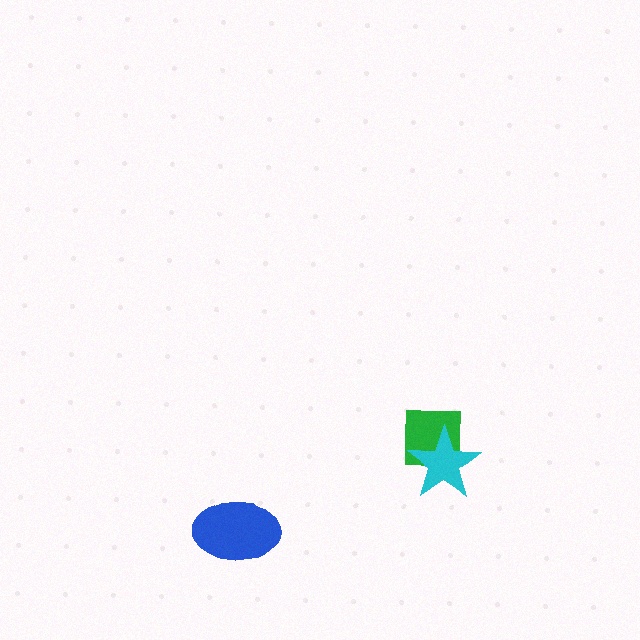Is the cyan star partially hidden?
No, no other shape covers it.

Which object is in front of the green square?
The cyan star is in front of the green square.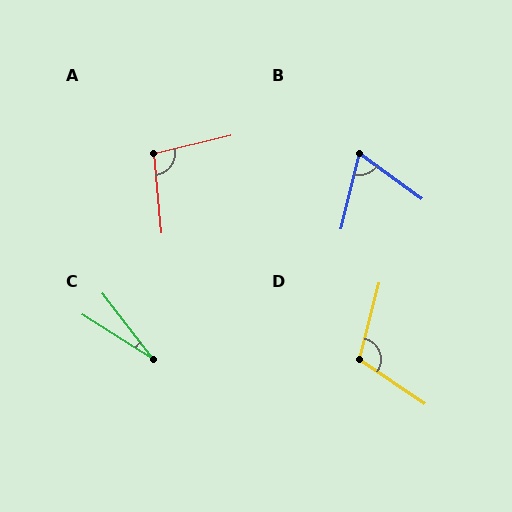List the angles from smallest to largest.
C (20°), B (68°), A (98°), D (110°).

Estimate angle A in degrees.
Approximately 98 degrees.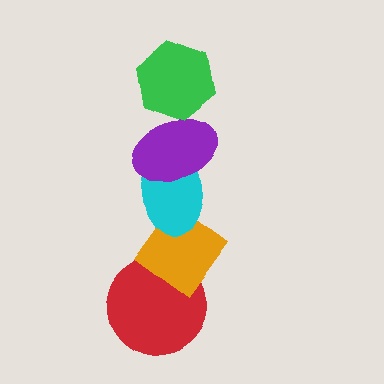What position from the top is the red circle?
The red circle is 5th from the top.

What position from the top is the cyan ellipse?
The cyan ellipse is 3rd from the top.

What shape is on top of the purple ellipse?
The green hexagon is on top of the purple ellipse.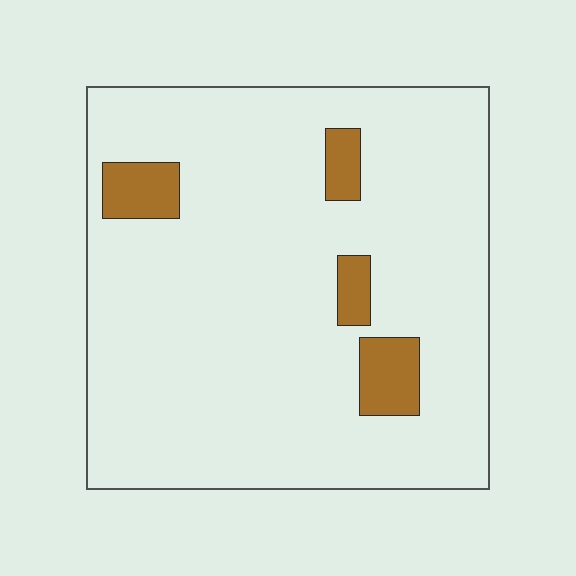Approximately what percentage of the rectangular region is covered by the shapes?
Approximately 10%.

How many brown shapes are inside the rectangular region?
4.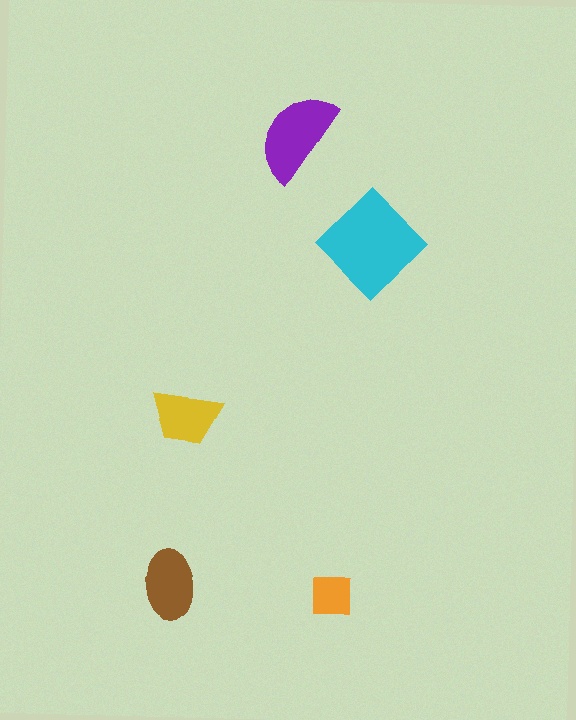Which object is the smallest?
The orange square.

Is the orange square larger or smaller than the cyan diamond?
Smaller.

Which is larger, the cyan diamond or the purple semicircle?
The cyan diamond.